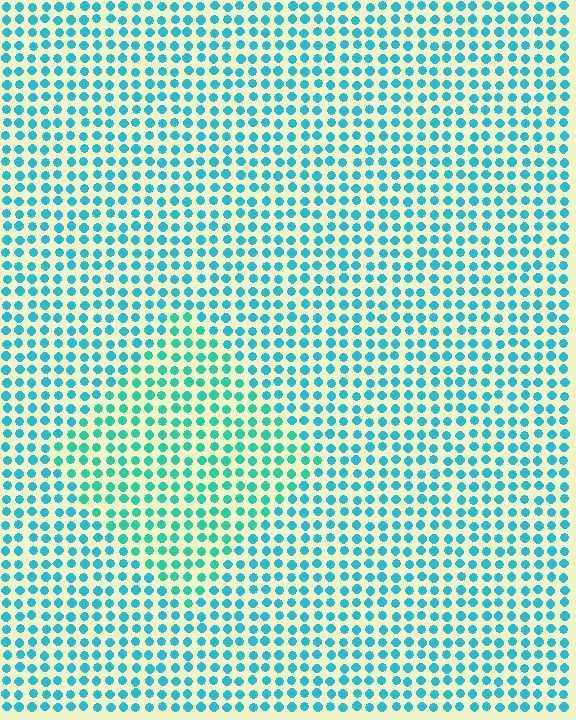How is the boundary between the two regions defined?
The boundary is defined purely by a slight shift in hue (about 24 degrees). Spacing, size, and orientation are identical on both sides.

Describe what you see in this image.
The image is filled with small cyan elements in a uniform arrangement. A diamond-shaped region is visible where the elements are tinted to a slightly different hue, forming a subtle color boundary.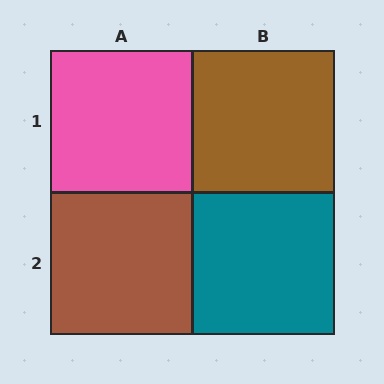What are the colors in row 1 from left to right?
Pink, brown.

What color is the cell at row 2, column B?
Teal.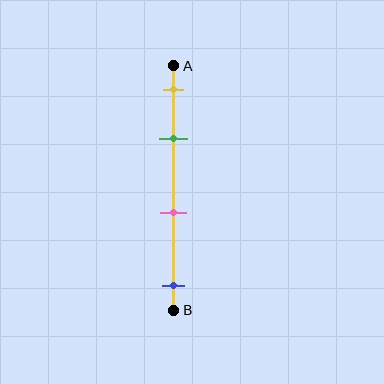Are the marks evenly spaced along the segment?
No, the marks are not evenly spaced.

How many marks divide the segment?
There are 4 marks dividing the segment.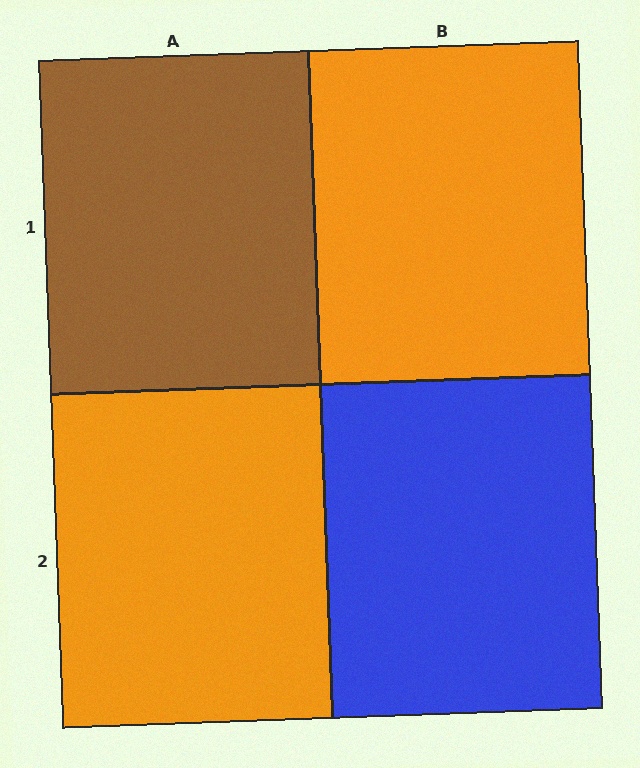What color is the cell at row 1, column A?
Brown.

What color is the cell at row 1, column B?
Orange.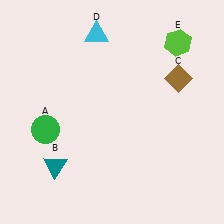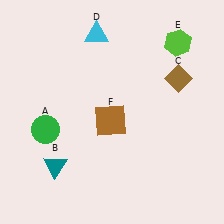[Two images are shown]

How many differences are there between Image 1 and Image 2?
There is 1 difference between the two images.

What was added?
A brown square (F) was added in Image 2.